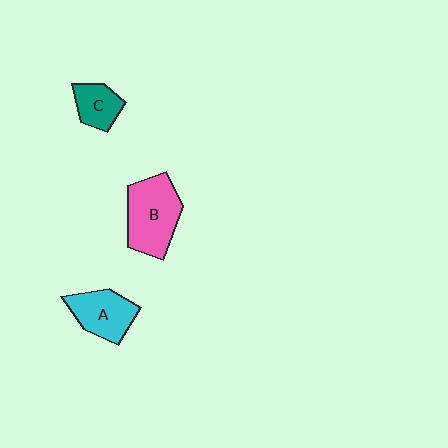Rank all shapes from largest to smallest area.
From largest to smallest: B (pink), A (cyan), C (teal).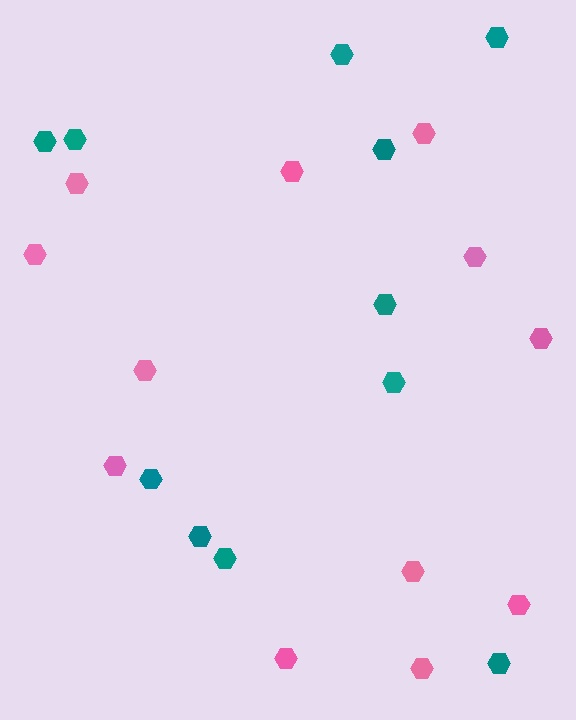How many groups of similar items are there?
There are 2 groups: one group of teal hexagons (11) and one group of pink hexagons (12).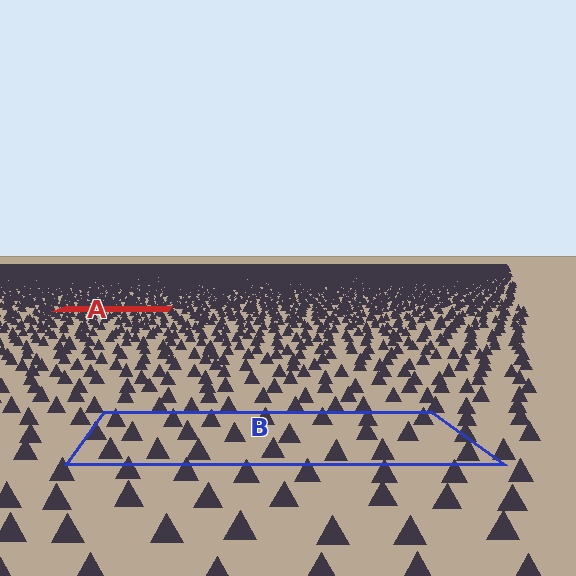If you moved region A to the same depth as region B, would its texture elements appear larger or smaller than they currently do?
They would appear larger. At a closer depth, the same texture elements are projected at a bigger on-screen size.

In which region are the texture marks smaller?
The texture marks are smaller in region A, because it is farther away.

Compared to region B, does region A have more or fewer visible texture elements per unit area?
Region A has more texture elements per unit area — they are packed more densely because it is farther away.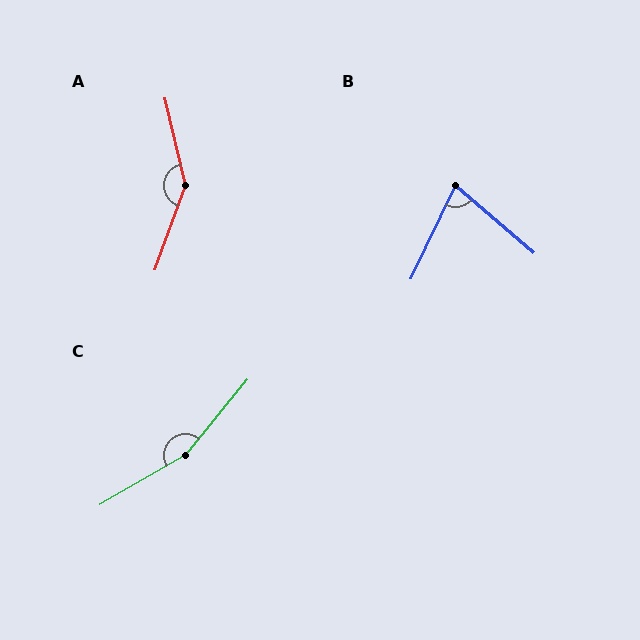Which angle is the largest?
C, at approximately 159 degrees.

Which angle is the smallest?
B, at approximately 75 degrees.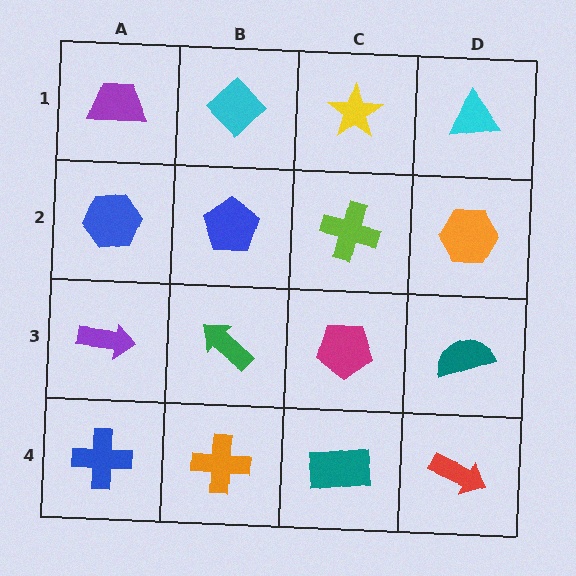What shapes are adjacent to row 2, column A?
A purple trapezoid (row 1, column A), a purple arrow (row 3, column A), a blue pentagon (row 2, column B).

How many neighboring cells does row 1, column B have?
3.